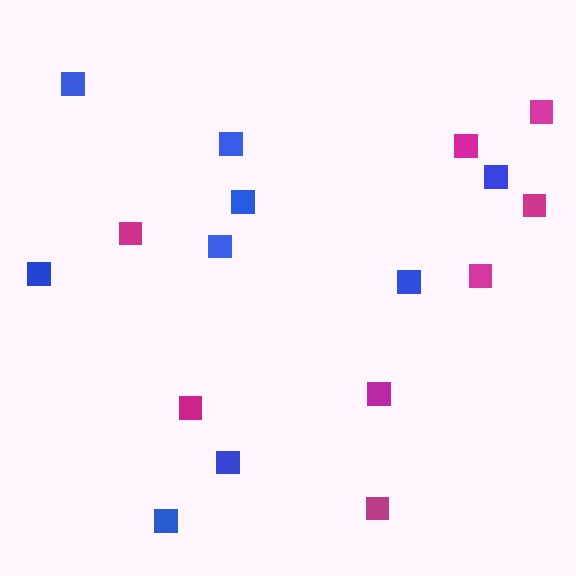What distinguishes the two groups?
There are 2 groups: one group of blue squares (9) and one group of magenta squares (8).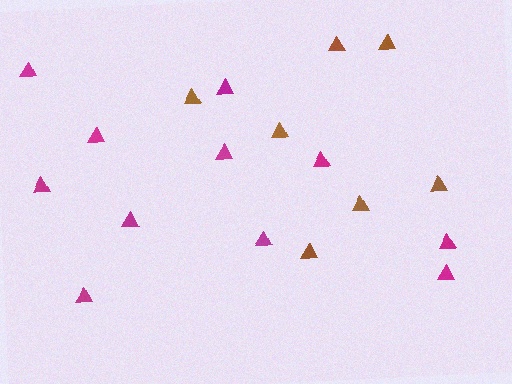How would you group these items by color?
There are 2 groups: one group of brown triangles (7) and one group of magenta triangles (11).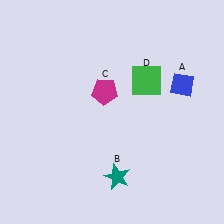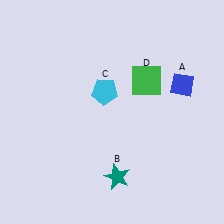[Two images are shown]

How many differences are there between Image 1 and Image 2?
There is 1 difference between the two images.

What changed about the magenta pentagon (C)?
In Image 1, C is magenta. In Image 2, it changed to cyan.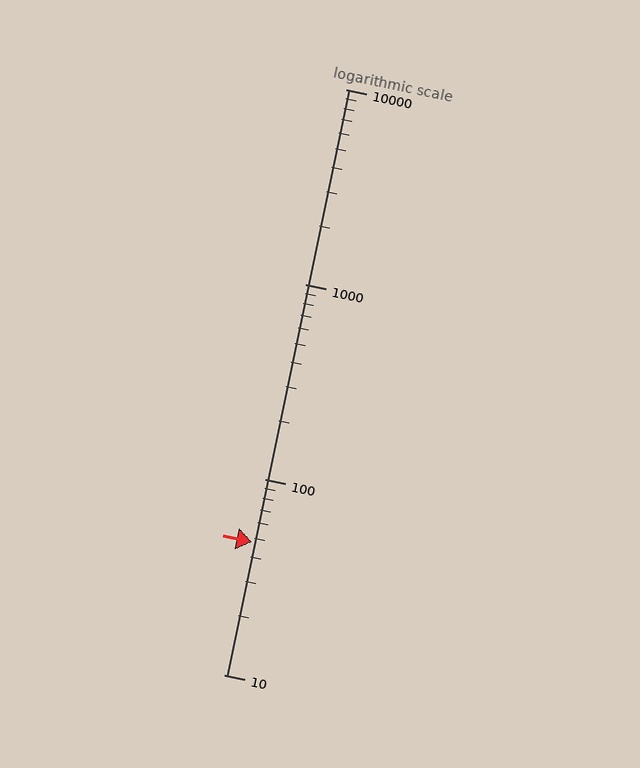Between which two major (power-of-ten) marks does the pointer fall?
The pointer is between 10 and 100.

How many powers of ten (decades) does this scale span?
The scale spans 3 decades, from 10 to 10000.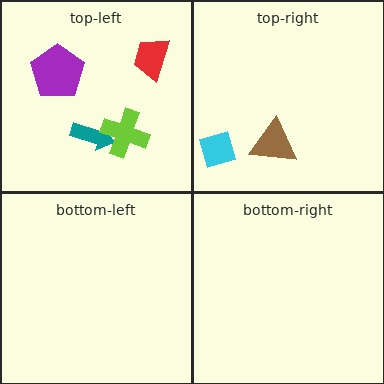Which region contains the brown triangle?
The top-right region.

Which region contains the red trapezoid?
The top-left region.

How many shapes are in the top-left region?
4.